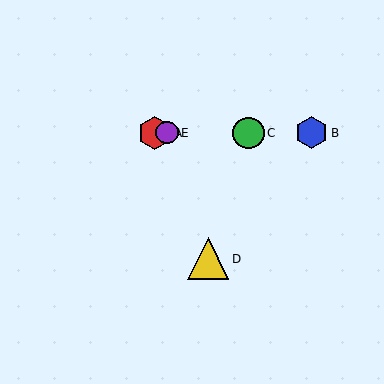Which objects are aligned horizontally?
Objects A, B, C, E are aligned horizontally.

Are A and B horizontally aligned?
Yes, both are at y≈133.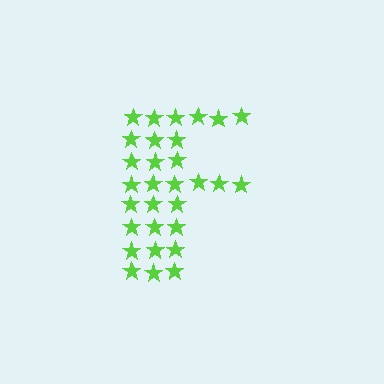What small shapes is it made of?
It is made of small stars.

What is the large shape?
The large shape is the letter F.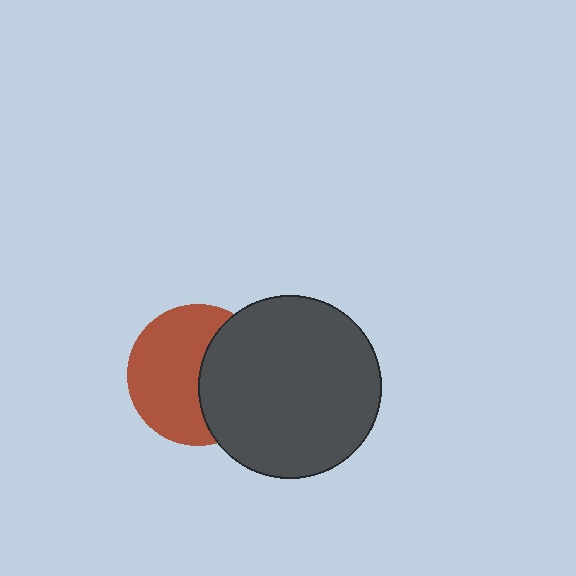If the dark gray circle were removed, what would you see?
You would see the complete brown circle.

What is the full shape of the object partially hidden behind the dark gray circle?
The partially hidden object is a brown circle.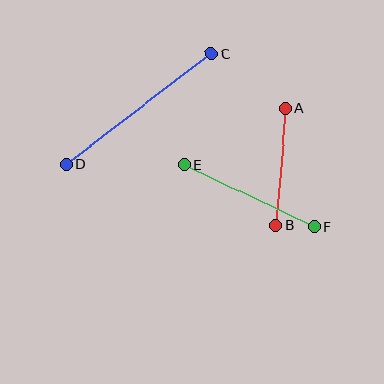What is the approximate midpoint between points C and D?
The midpoint is at approximately (139, 109) pixels.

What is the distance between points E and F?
The distance is approximately 144 pixels.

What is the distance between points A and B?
The distance is approximately 118 pixels.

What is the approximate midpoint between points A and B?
The midpoint is at approximately (281, 167) pixels.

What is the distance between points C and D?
The distance is approximately 183 pixels.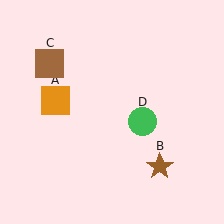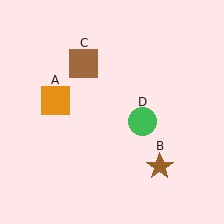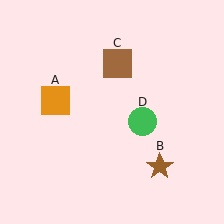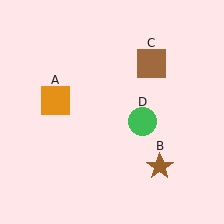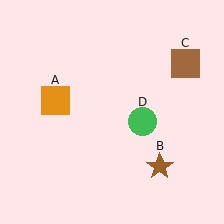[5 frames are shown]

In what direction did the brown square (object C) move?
The brown square (object C) moved right.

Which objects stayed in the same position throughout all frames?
Orange square (object A) and brown star (object B) and green circle (object D) remained stationary.